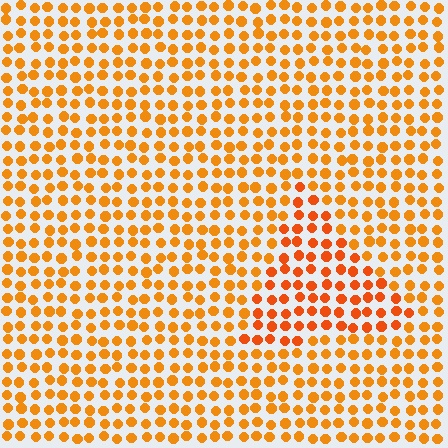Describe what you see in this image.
The image is filled with small orange elements in a uniform arrangement. A triangle-shaped region is visible where the elements are tinted to a slightly different hue, forming a subtle color boundary.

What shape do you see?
I see a triangle.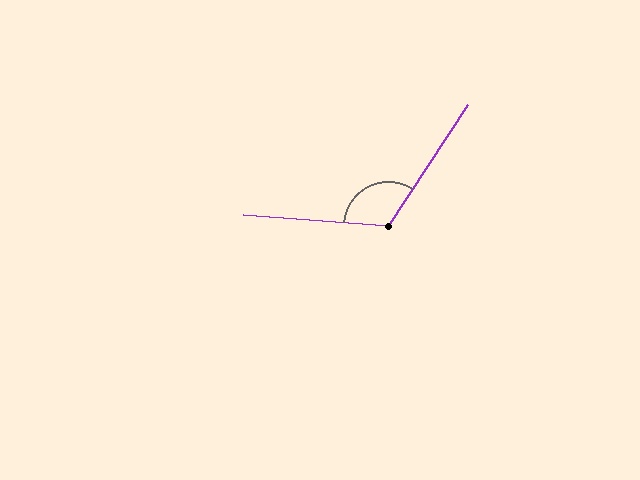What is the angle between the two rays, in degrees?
Approximately 119 degrees.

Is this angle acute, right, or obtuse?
It is obtuse.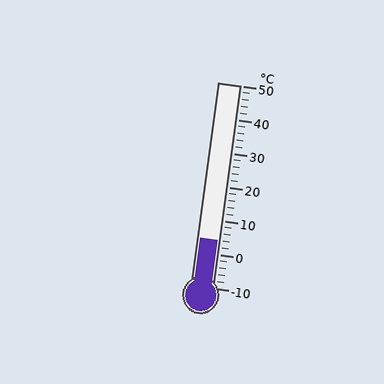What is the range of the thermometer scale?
The thermometer scale ranges from -10°C to 50°C.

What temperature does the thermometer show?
The thermometer shows approximately 4°C.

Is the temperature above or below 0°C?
The temperature is above 0°C.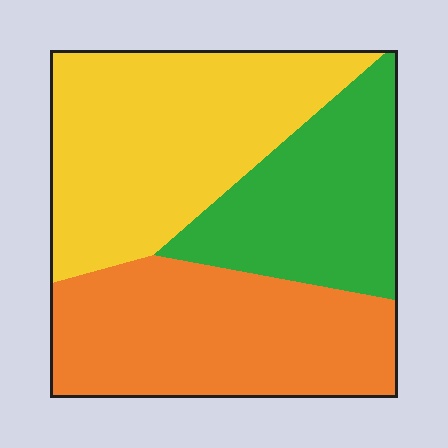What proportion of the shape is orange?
Orange takes up about one third (1/3) of the shape.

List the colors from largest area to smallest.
From largest to smallest: yellow, orange, green.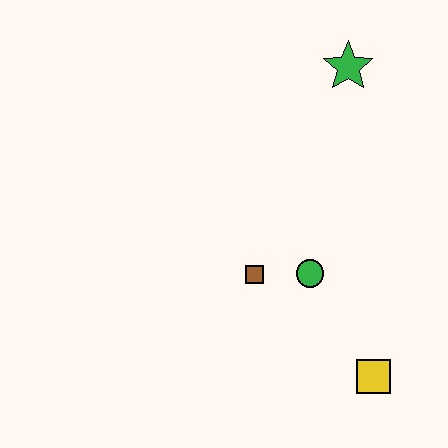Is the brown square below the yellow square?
No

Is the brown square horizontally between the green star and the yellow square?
No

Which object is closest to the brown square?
The green circle is closest to the brown square.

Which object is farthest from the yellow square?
The green star is farthest from the yellow square.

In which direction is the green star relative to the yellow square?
The green star is above the yellow square.